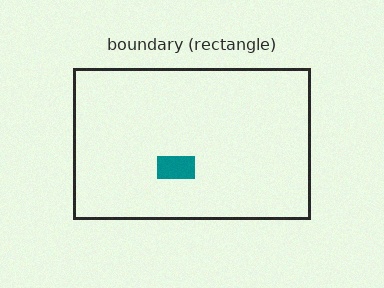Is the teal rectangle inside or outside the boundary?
Inside.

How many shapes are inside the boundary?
1 inside, 0 outside.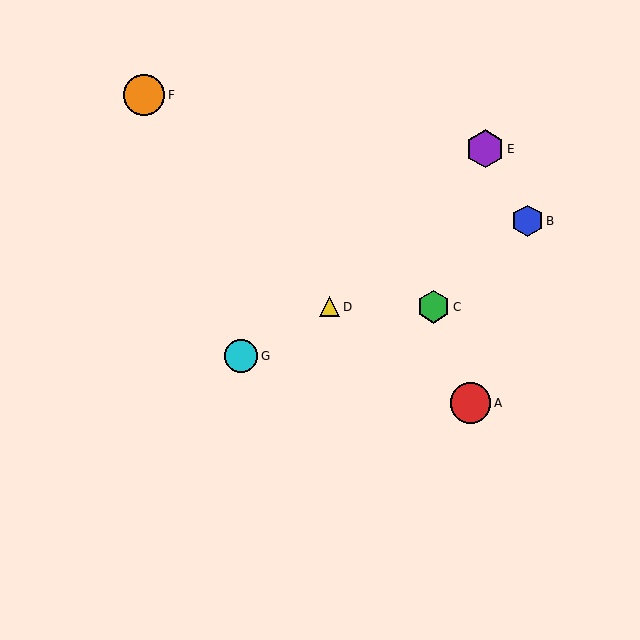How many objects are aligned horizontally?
2 objects (C, D) are aligned horizontally.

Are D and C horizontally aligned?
Yes, both are at y≈307.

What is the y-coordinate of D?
Object D is at y≈307.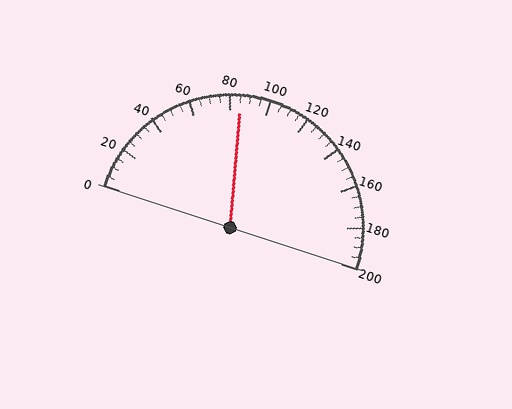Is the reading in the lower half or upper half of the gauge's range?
The reading is in the lower half of the range (0 to 200).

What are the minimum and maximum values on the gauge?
The gauge ranges from 0 to 200.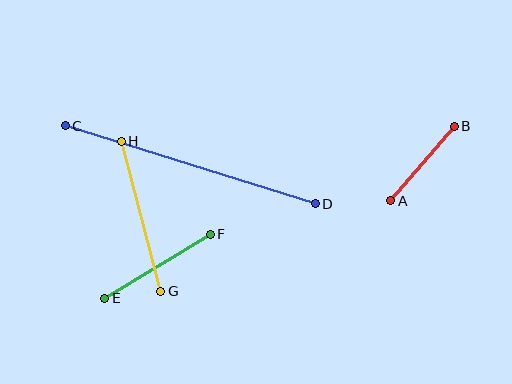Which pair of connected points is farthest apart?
Points C and D are farthest apart.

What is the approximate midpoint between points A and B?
The midpoint is at approximately (423, 163) pixels.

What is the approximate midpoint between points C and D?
The midpoint is at approximately (190, 165) pixels.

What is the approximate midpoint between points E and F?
The midpoint is at approximately (158, 266) pixels.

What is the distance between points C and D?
The distance is approximately 262 pixels.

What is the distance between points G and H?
The distance is approximately 155 pixels.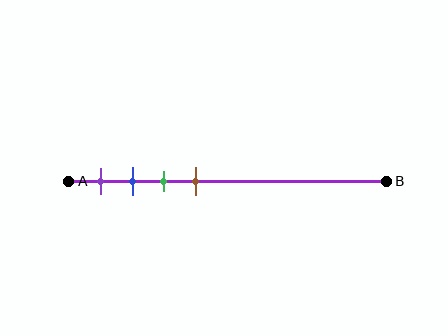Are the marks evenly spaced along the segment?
Yes, the marks are approximately evenly spaced.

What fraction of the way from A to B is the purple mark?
The purple mark is approximately 10% (0.1) of the way from A to B.